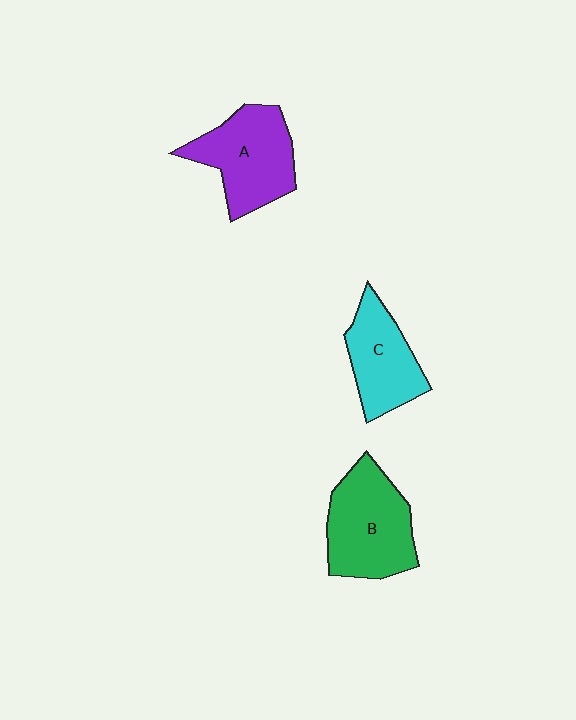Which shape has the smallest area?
Shape C (cyan).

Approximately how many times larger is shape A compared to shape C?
Approximately 1.2 times.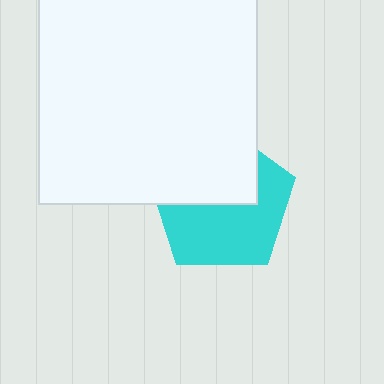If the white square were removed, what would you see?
You would see the complete cyan pentagon.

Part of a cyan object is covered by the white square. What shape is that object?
It is a pentagon.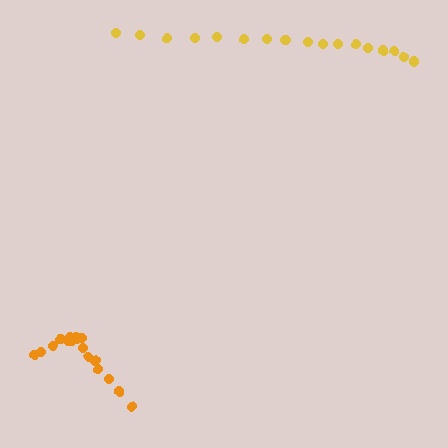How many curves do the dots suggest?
There are 2 distinct paths.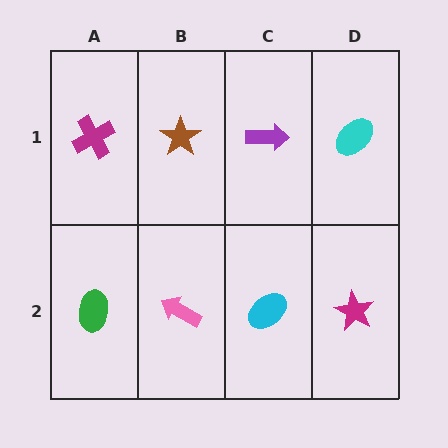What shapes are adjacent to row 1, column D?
A magenta star (row 2, column D), a purple arrow (row 1, column C).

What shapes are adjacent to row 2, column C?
A purple arrow (row 1, column C), a pink arrow (row 2, column B), a magenta star (row 2, column D).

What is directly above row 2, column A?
A magenta cross.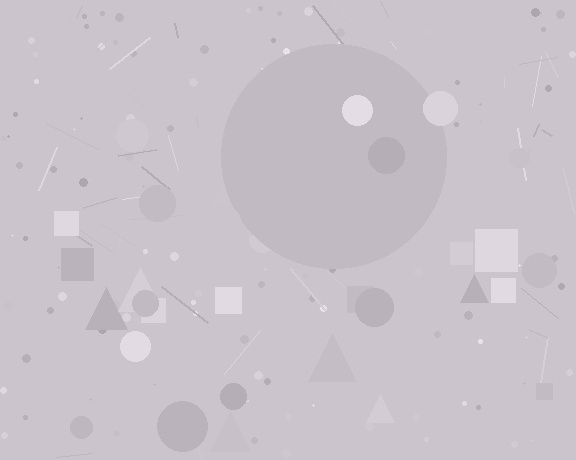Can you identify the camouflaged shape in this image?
The camouflaged shape is a circle.